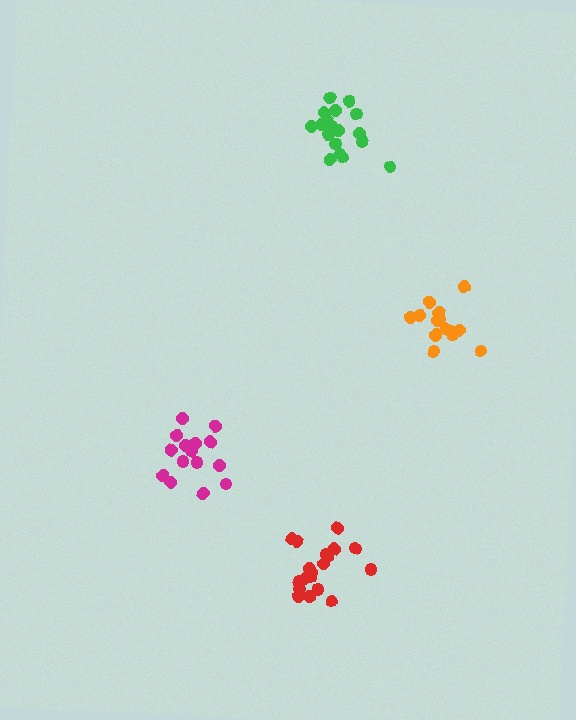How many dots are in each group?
Group 1: 18 dots, Group 2: 19 dots, Group 3: 15 dots, Group 4: 15 dots (67 total).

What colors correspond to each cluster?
The clusters are colored: green, red, magenta, orange.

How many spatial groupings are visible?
There are 4 spatial groupings.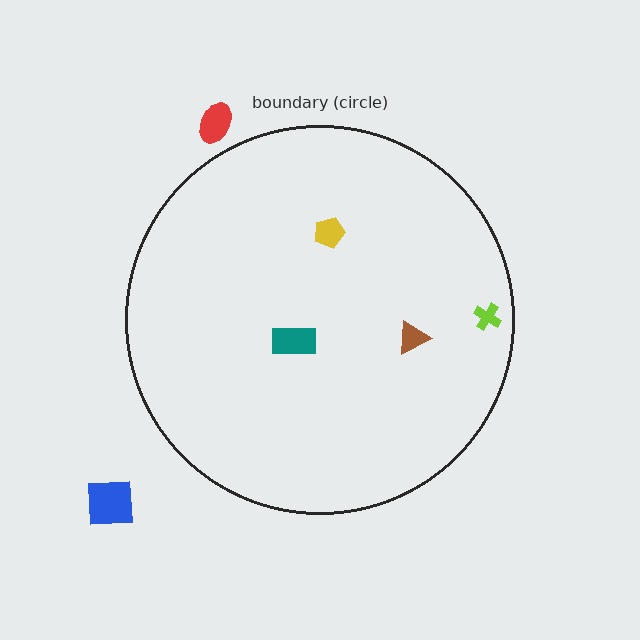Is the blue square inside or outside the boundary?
Outside.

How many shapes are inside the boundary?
4 inside, 2 outside.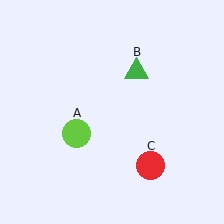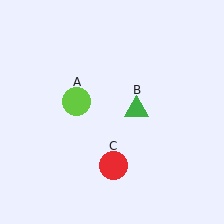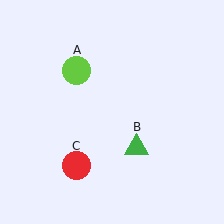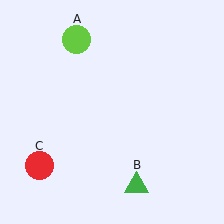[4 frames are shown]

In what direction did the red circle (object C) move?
The red circle (object C) moved left.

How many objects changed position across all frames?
3 objects changed position: lime circle (object A), green triangle (object B), red circle (object C).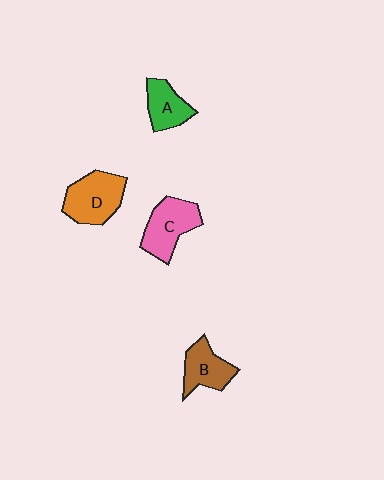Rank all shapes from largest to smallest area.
From largest to smallest: D (orange), C (pink), B (brown), A (green).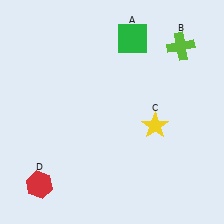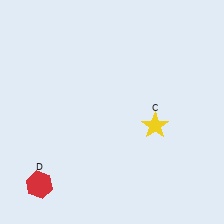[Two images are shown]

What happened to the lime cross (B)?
The lime cross (B) was removed in Image 2. It was in the top-right area of Image 1.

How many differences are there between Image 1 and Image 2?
There are 2 differences between the two images.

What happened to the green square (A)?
The green square (A) was removed in Image 2. It was in the top-right area of Image 1.